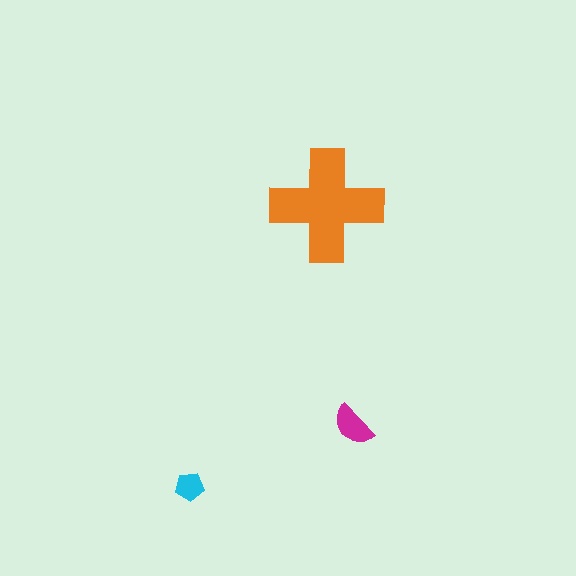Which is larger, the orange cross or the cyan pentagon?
The orange cross.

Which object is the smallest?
The cyan pentagon.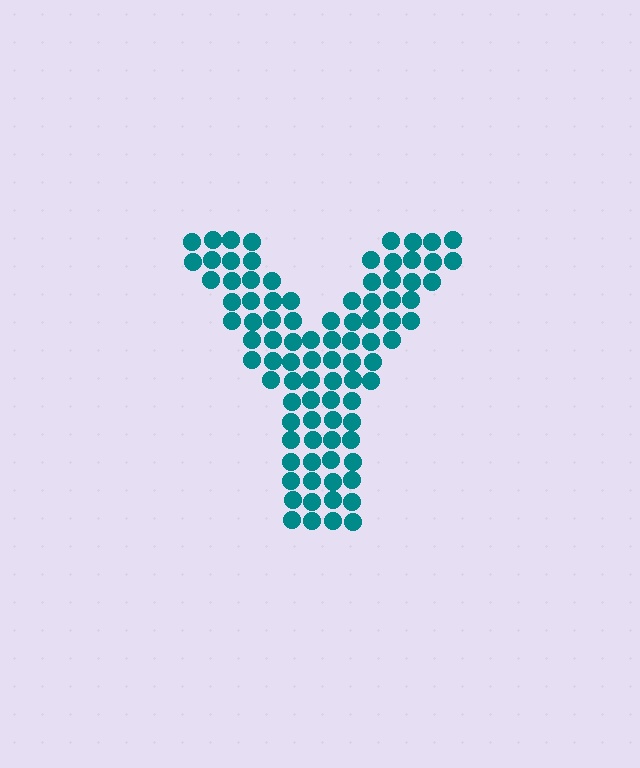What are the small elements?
The small elements are circles.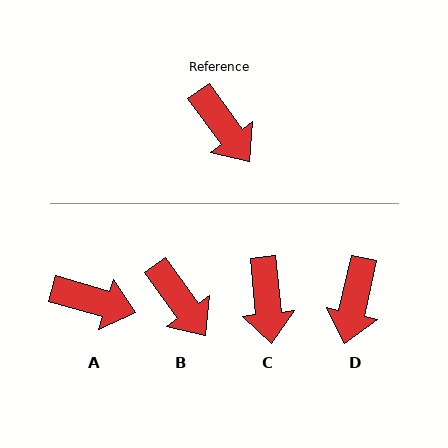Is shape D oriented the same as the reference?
No, it is off by about 49 degrees.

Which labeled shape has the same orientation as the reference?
B.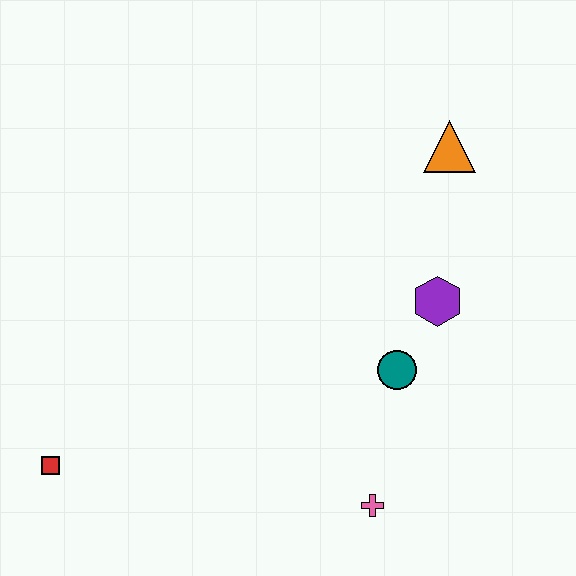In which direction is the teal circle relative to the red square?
The teal circle is to the right of the red square.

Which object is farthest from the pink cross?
The orange triangle is farthest from the pink cross.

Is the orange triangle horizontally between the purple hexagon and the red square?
No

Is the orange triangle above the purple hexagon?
Yes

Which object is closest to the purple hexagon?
The teal circle is closest to the purple hexagon.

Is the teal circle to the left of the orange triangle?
Yes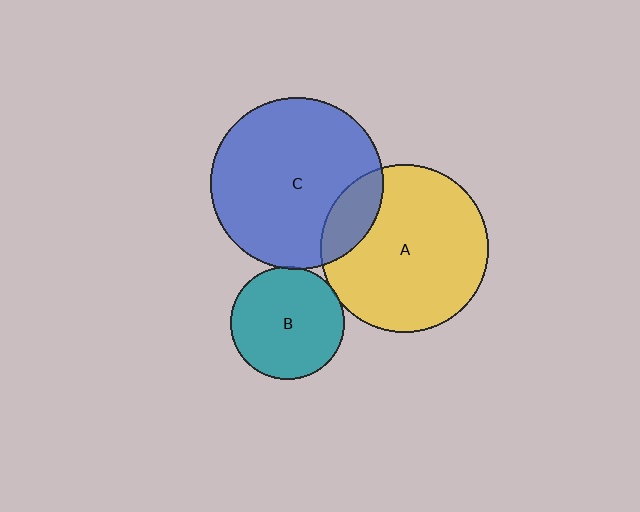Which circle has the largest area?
Circle C (blue).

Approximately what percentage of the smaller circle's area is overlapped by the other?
Approximately 5%.